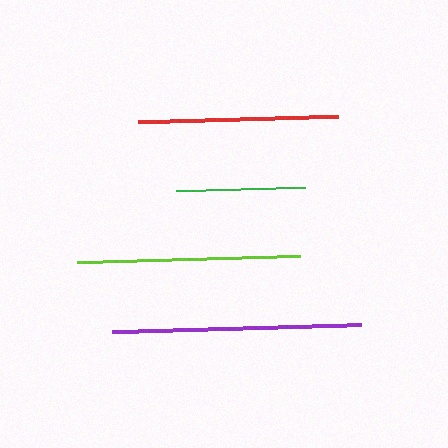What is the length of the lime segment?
The lime segment is approximately 223 pixels long.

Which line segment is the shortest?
The green line is the shortest at approximately 129 pixels.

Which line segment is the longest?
The purple line is the longest at approximately 249 pixels.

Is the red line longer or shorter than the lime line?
The lime line is longer than the red line.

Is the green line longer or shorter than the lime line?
The lime line is longer than the green line.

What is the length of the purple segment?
The purple segment is approximately 249 pixels long.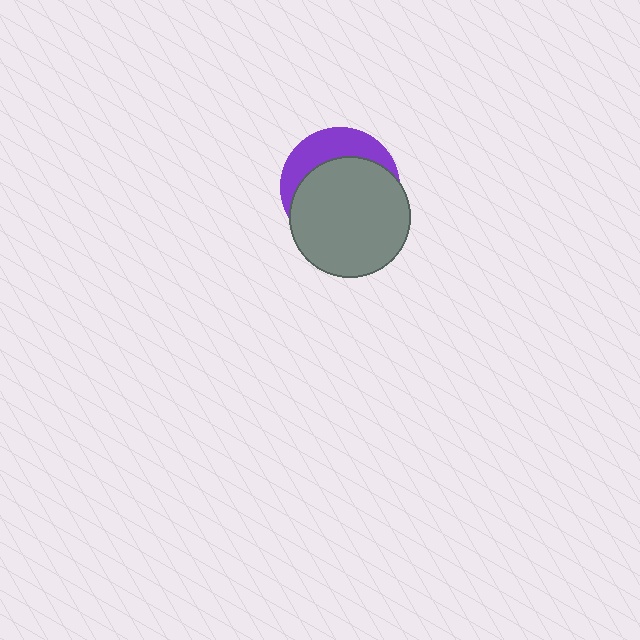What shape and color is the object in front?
The object in front is a gray circle.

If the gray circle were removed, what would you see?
You would see the complete purple circle.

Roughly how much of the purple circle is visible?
A small part of it is visible (roughly 32%).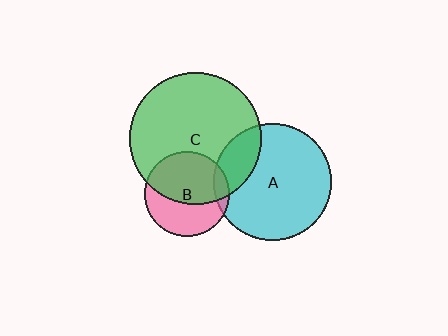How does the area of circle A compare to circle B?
Approximately 1.9 times.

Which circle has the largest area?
Circle C (green).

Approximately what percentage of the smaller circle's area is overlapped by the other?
Approximately 20%.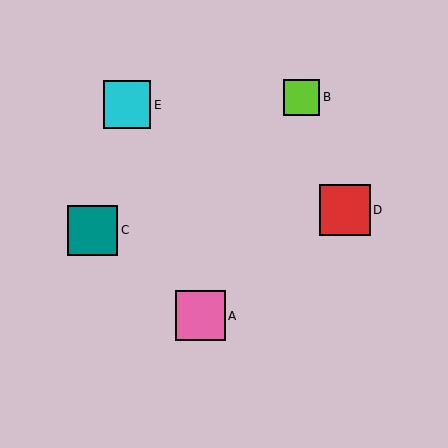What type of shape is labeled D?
Shape D is a red square.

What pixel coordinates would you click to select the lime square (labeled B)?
Click at (302, 97) to select the lime square B.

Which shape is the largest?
The red square (labeled D) is the largest.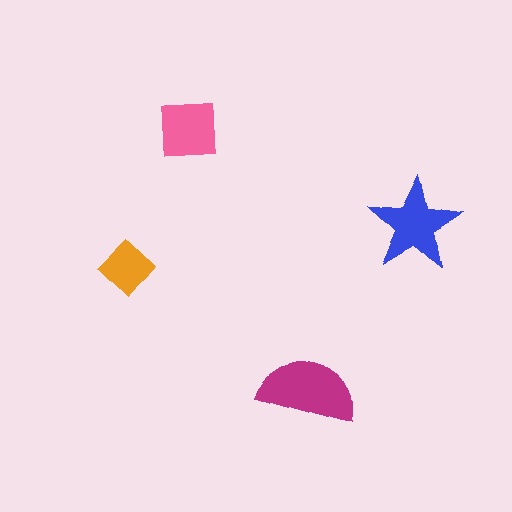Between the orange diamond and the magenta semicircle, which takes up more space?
The magenta semicircle.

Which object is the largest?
The magenta semicircle.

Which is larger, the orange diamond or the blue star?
The blue star.